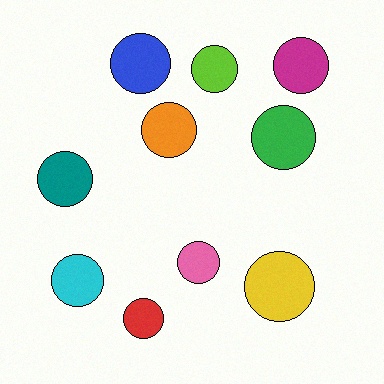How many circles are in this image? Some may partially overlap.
There are 10 circles.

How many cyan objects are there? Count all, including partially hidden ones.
There is 1 cyan object.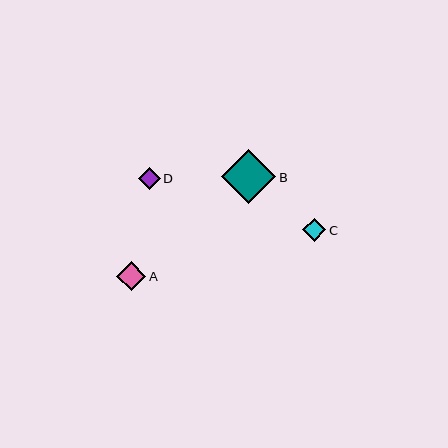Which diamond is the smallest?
Diamond D is the smallest with a size of approximately 22 pixels.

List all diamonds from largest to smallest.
From largest to smallest: B, A, C, D.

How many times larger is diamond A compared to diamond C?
Diamond A is approximately 1.3 times the size of diamond C.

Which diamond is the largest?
Diamond B is the largest with a size of approximately 54 pixels.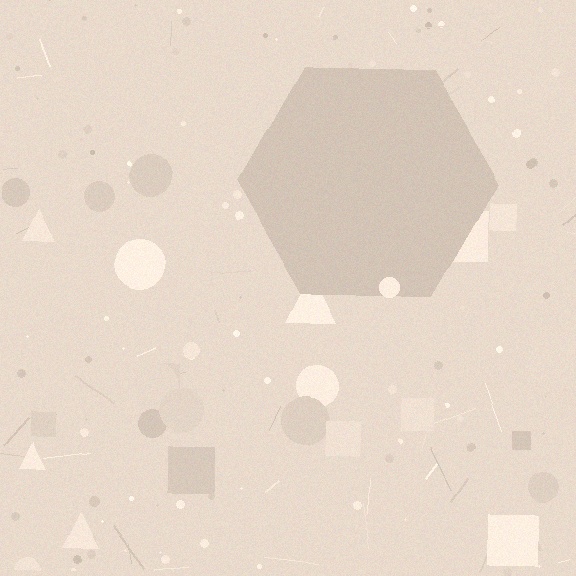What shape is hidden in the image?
A hexagon is hidden in the image.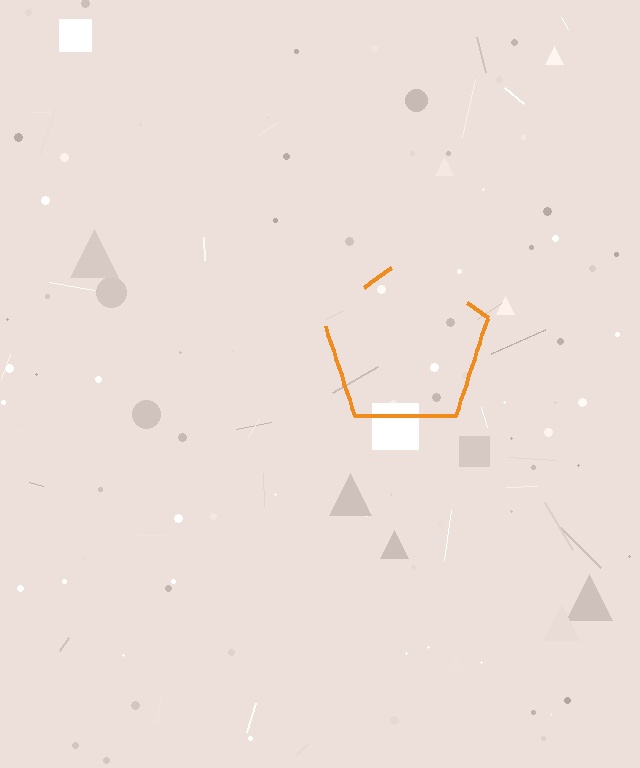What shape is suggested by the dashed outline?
The dashed outline suggests a pentagon.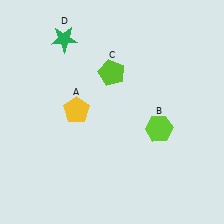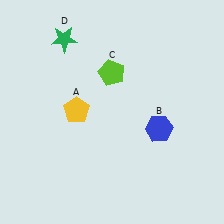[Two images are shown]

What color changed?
The hexagon (B) changed from lime in Image 1 to blue in Image 2.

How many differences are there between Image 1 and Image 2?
There is 1 difference between the two images.